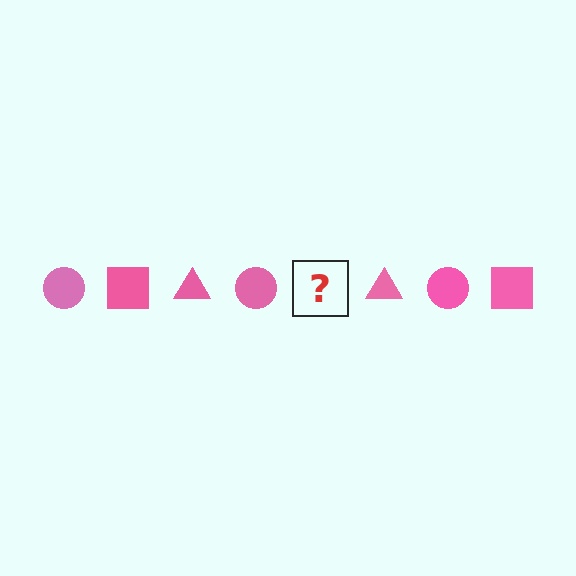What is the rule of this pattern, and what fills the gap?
The rule is that the pattern cycles through circle, square, triangle shapes in pink. The gap should be filled with a pink square.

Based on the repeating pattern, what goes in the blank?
The blank should be a pink square.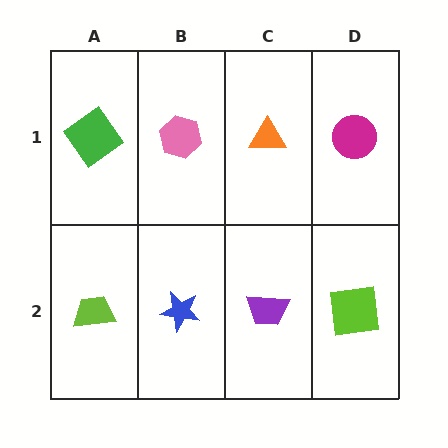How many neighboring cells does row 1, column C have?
3.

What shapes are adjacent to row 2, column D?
A magenta circle (row 1, column D), a purple trapezoid (row 2, column C).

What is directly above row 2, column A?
A green diamond.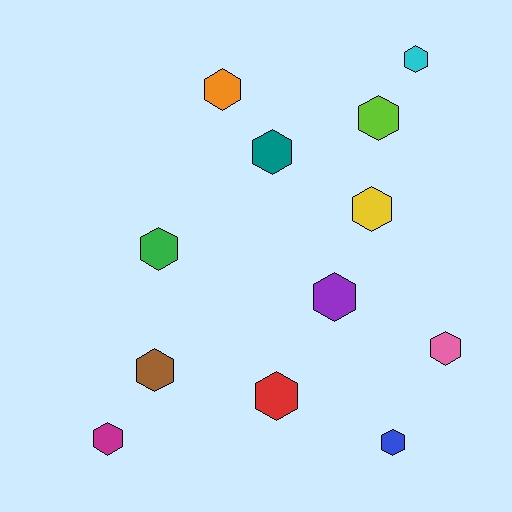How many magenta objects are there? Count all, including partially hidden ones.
There is 1 magenta object.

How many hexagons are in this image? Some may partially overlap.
There are 12 hexagons.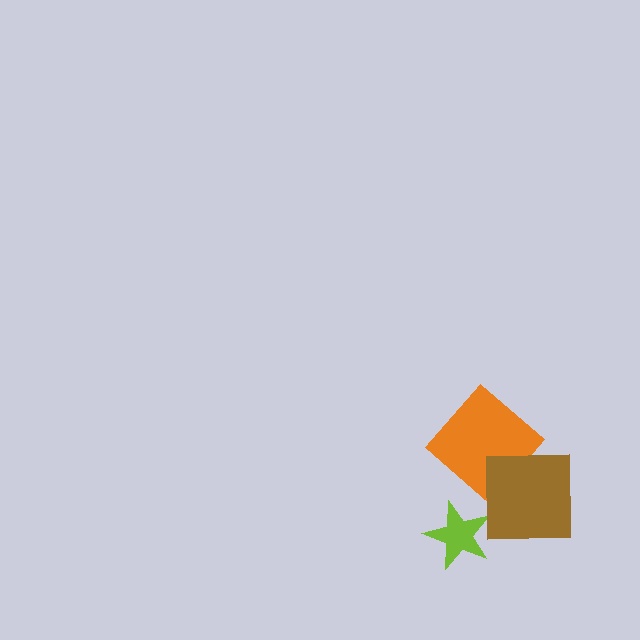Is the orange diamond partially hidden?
Yes, it is partially covered by another shape.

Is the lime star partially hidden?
No, no other shape covers it.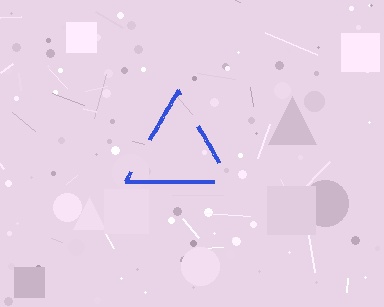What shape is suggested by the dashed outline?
The dashed outline suggests a triangle.